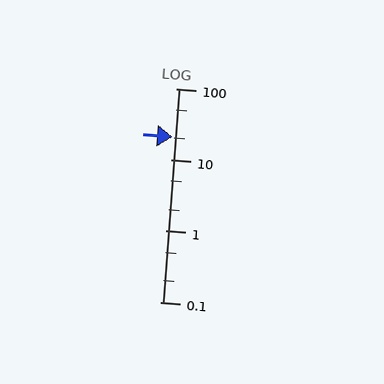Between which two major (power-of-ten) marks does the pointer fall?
The pointer is between 10 and 100.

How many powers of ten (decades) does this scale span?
The scale spans 3 decades, from 0.1 to 100.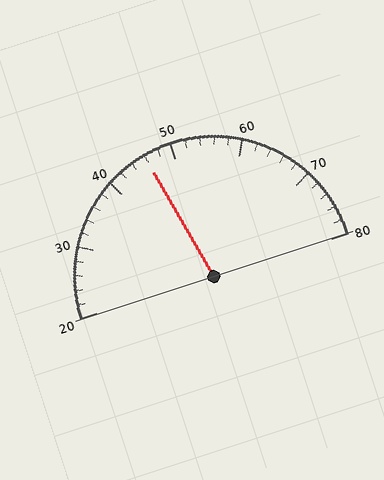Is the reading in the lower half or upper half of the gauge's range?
The reading is in the lower half of the range (20 to 80).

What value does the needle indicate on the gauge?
The needle indicates approximately 46.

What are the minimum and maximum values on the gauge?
The gauge ranges from 20 to 80.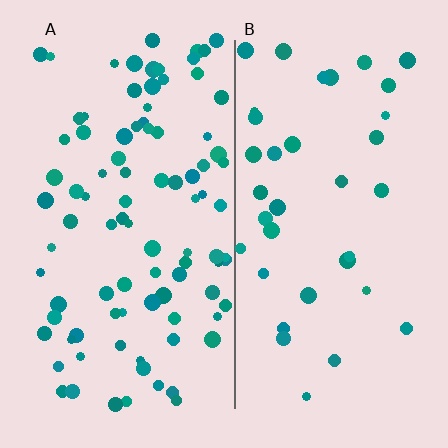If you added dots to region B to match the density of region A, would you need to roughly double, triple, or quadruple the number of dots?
Approximately triple.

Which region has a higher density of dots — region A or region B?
A (the left).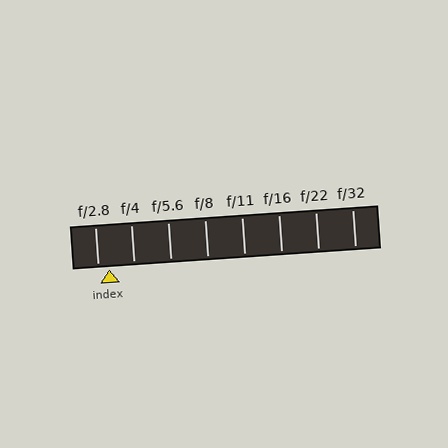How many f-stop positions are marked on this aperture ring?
There are 8 f-stop positions marked.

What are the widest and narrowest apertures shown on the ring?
The widest aperture shown is f/2.8 and the narrowest is f/32.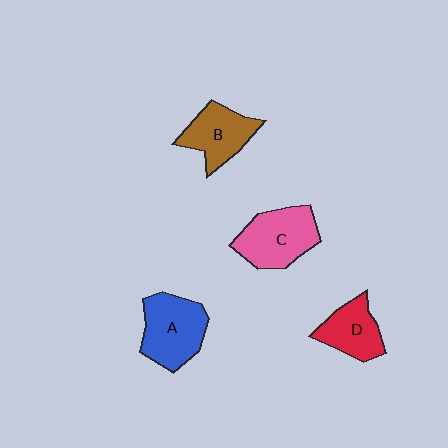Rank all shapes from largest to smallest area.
From largest to smallest: C (pink), A (blue), B (brown), D (red).